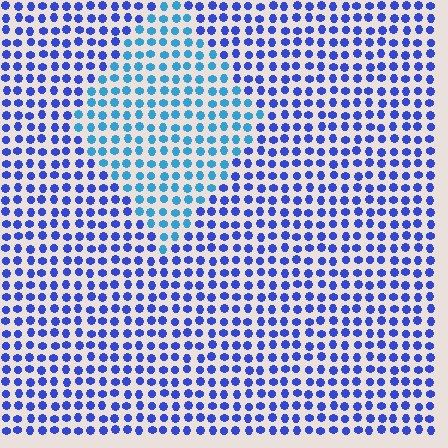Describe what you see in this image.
The image is filled with small blue elements in a uniform arrangement. A diamond-shaped region is visible where the elements are tinted to a slightly different hue, forming a subtle color boundary.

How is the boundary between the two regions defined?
The boundary is defined purely by a slight shift in hue (about 35 degrees). Spacing, size, and orientation are identical on both sides.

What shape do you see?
I see a diamond.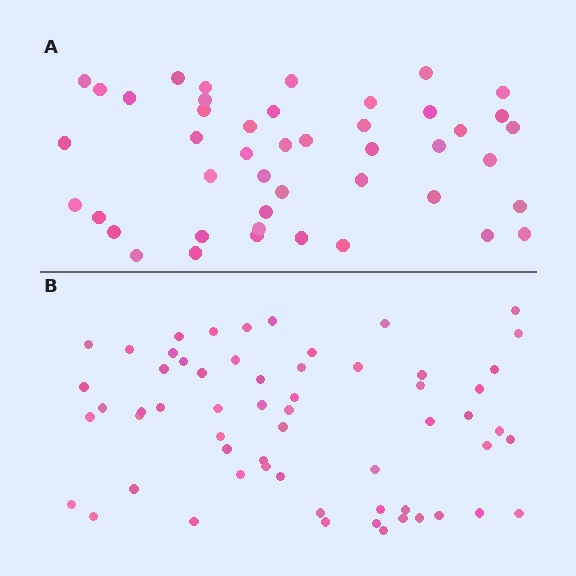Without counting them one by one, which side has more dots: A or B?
Region B (the bottom region) has more dots.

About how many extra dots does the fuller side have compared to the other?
Region B has approximately 15 more dots than region A.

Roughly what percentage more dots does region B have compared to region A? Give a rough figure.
About 35% more.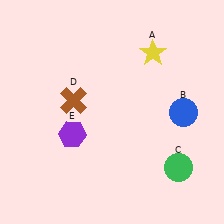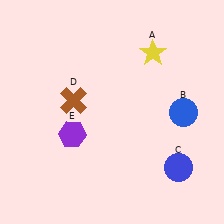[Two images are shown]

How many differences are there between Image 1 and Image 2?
There is 1 difference between the two images.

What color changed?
The circle (C) changed from green in Image 1 to blue in Image 2.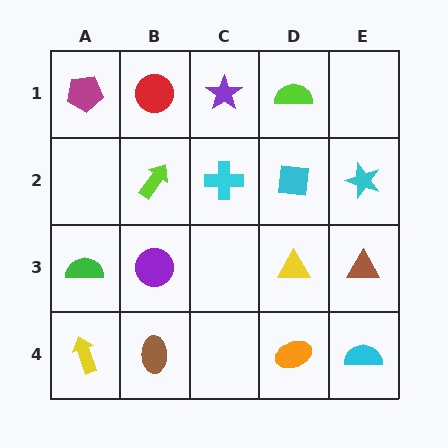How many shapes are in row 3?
4 shapes.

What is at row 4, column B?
A brown ellipse.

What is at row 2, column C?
A cyan cross.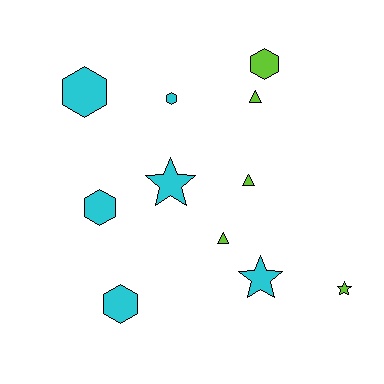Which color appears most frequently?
Cyan, with 6 objects.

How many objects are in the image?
There are 11 objects.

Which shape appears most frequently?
Hexagon, with 5 objects.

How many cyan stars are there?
There are 2 cyan stars.